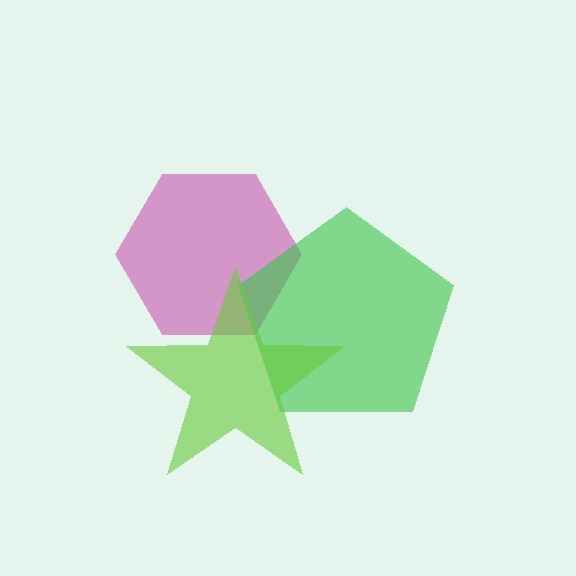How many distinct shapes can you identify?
There are 3 distinct shapes: a magenta hexagon, a green pentagon, a lime star.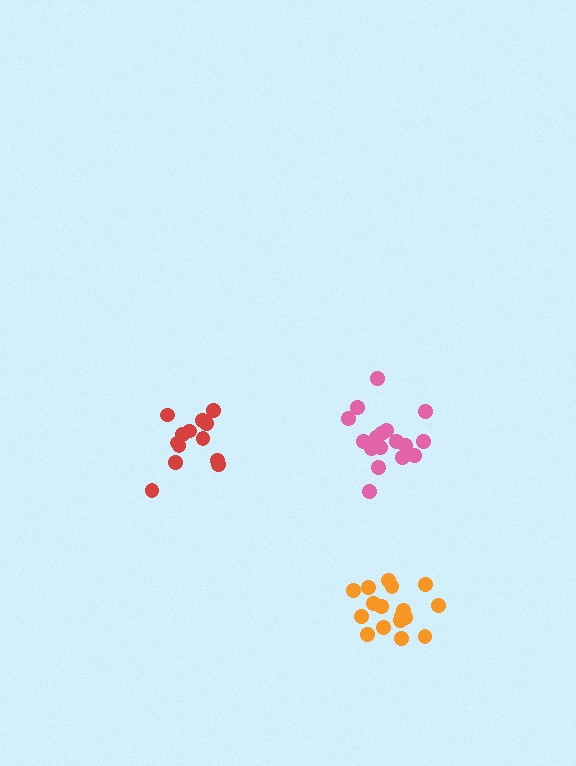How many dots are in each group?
Group 1: 17 dots, Group 2: 13 dots, Group 3: 17 dots (47 total).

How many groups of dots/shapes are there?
There are 3 groups.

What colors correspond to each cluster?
The clusters are colored: pink, red, orange.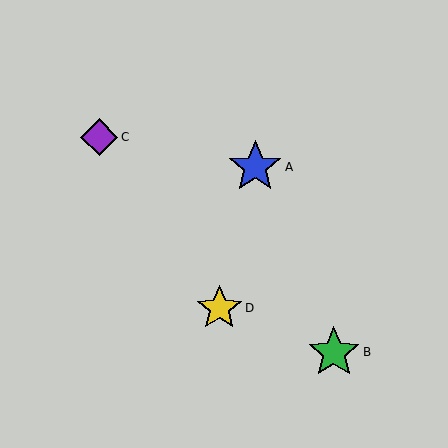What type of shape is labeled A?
Shape A is a blue star.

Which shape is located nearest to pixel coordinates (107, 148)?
The purple diamond (labeled C) at (99, 137) is nearest to that location.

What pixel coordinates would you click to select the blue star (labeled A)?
Click at (255, 167) to select the blue star A.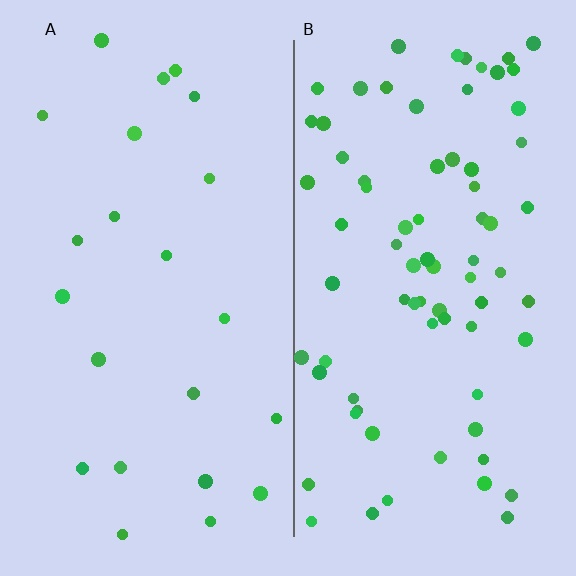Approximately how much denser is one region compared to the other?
Approximately 3.3× — region B over region A.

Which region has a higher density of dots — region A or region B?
B (the right).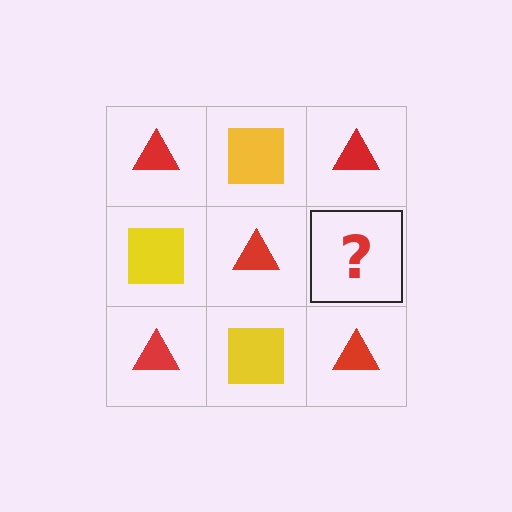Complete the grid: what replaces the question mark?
The question mark should be replaced with a yellow square.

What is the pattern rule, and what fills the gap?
The rule is that it alternates red triangle and yellow square in a checkerboard pattern. The gap should be filled with a yellow square.